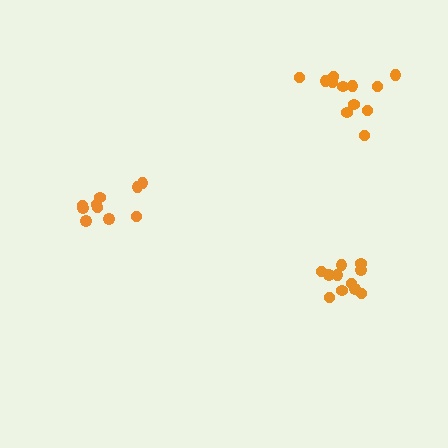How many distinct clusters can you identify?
There are 3 distinct clusters.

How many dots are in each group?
Group 1: 10 dots, Group 2: 11 dots, Group 3: 12 dots (33 total).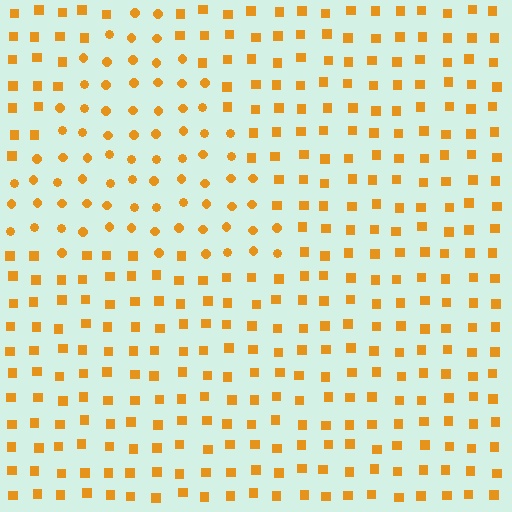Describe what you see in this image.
The image is filled with small orange elements arranged in a uniform grid. A triangle-shaped region contains circles, while the surrounding area contains squares. The boundary is defined purely by the change in element shape.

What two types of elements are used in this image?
The image uses circles inside the triangle region and squares outside it.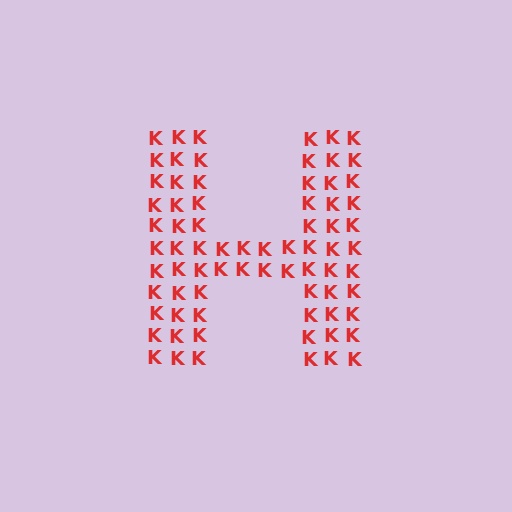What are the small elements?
The small elements are letter K's.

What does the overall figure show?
The overall figure shows the letter H.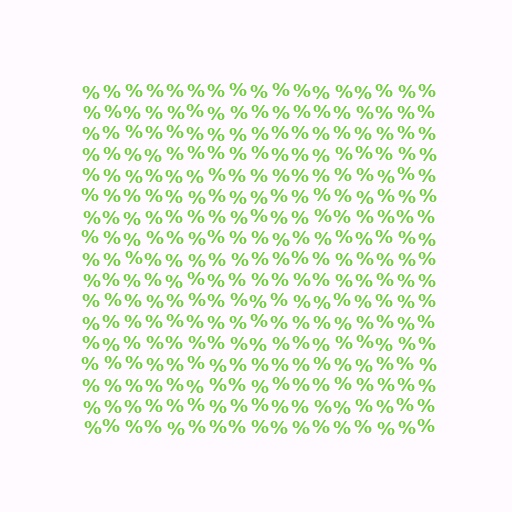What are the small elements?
The small elements are percent signs.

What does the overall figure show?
The overall figure shows a square.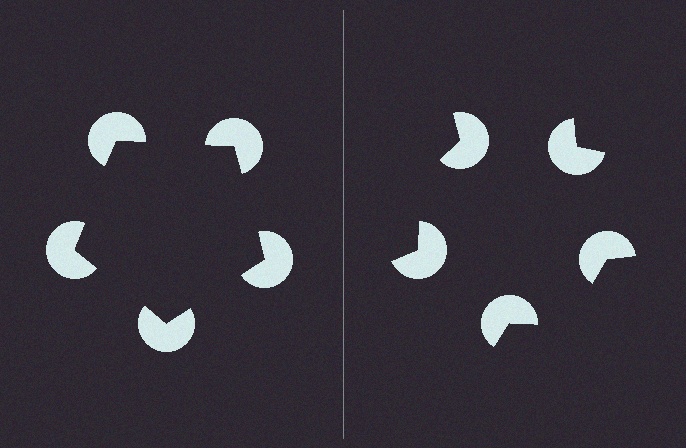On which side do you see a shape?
An illusory pentagon appears on the left side. On the right side the wedge cuts are rotated, so no coherent shape forms.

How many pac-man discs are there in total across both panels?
10 — 5 on each side.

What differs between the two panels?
The pac-man discs are positioned identically on both sides; only the wedge orientations differ. On the left they align to a pentagon; on the right they are misaligned.